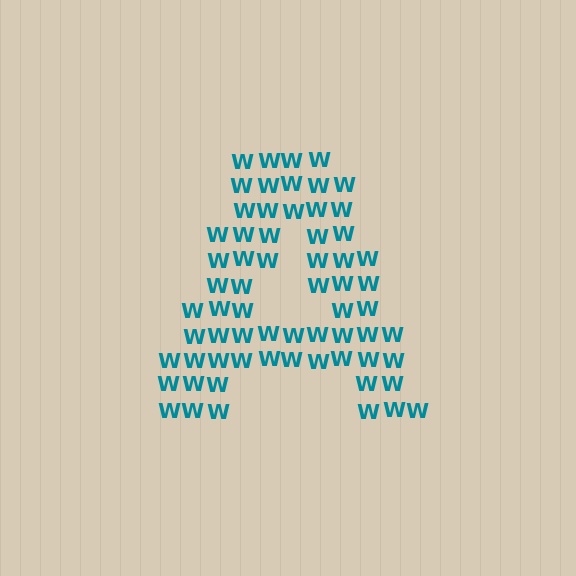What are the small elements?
The small elements are letter W's.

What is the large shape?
The large shape is the letter A.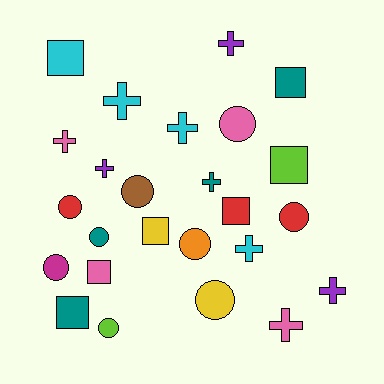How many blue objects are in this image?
There are no blue objects.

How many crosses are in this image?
There are 9 crosses.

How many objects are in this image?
There are 25 objects.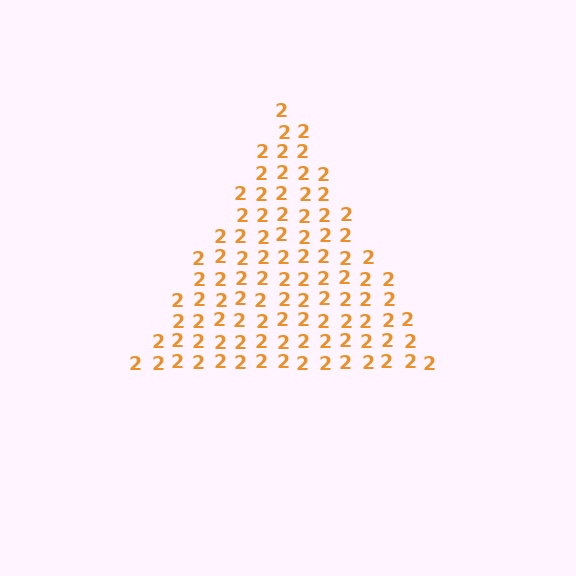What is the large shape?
The large shape is a triangle.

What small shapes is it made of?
It is made of small digit 2's.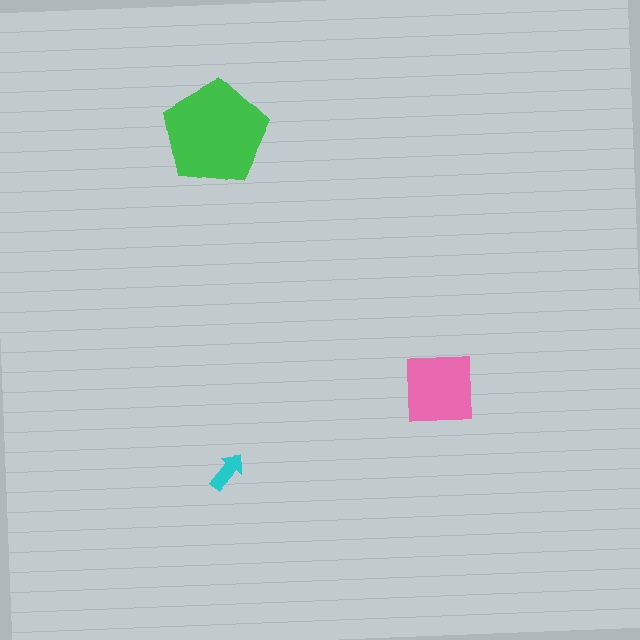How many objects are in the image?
There are 3 objects in the image.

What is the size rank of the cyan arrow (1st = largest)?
3rd.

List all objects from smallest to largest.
The cyan arrow, the pink square, the green pentagon.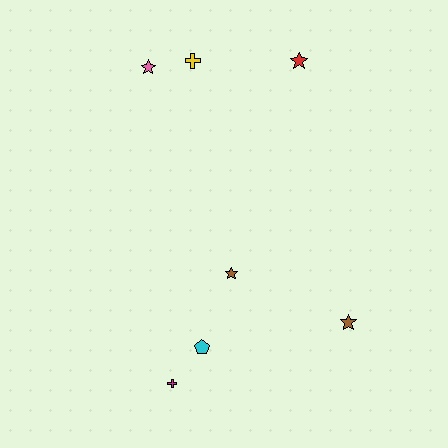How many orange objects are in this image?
There are no orange objects.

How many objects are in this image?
There are 7 objects.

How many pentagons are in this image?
There is 1 pentagon.